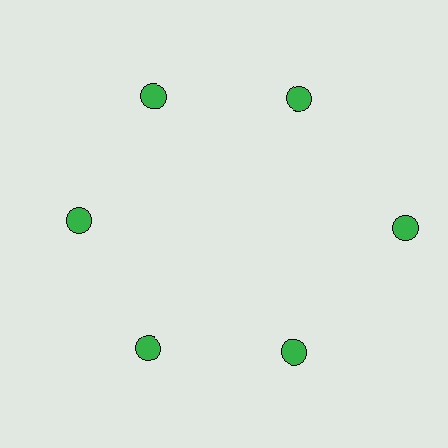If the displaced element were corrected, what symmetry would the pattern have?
It would have 6-fold rotational symmetry — the pattern would map onto itself every 60 degrees.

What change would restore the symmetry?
The symmetry would be restored by moving it inward, back onto the ring so that all 6 circles sit at equal angles and equal distance from the center.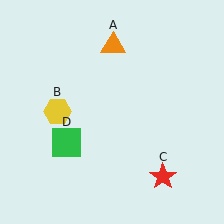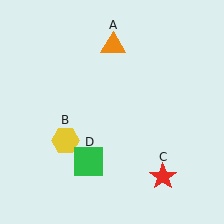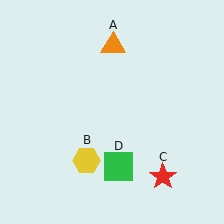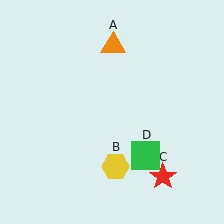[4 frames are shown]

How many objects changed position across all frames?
2 objects changed position: yellow hexagon (object B), green square (object D).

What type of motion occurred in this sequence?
The yellow hexagon (object B), green square (object D) rotated counterclockwise around the center of the scene.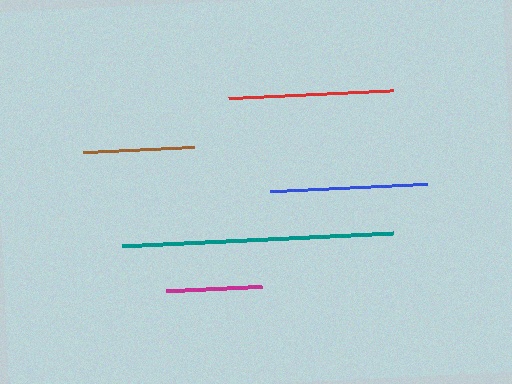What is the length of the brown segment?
The brown segment is approximately 111 pixels long.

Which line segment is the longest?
The teal line is the longest at approximately 271 pixels.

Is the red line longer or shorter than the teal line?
The teal line is longer than the red line.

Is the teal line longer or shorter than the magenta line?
The teal line is longer than the magenta line.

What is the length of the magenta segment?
The magenta segment is approximately 96 pixels long.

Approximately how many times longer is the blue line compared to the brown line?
The blue line is approximately 1.4 times the length of the brown line.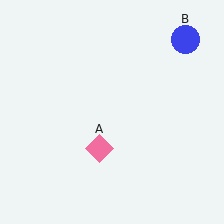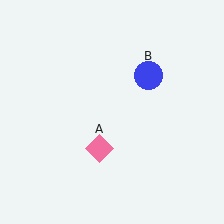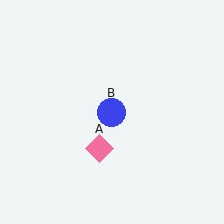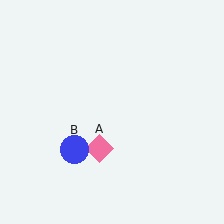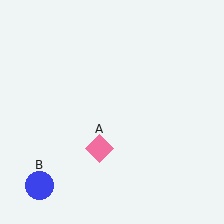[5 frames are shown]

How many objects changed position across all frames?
1 object changed position: blue circle (object B).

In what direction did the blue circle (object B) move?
The blue circle (object B) moved down and to the left.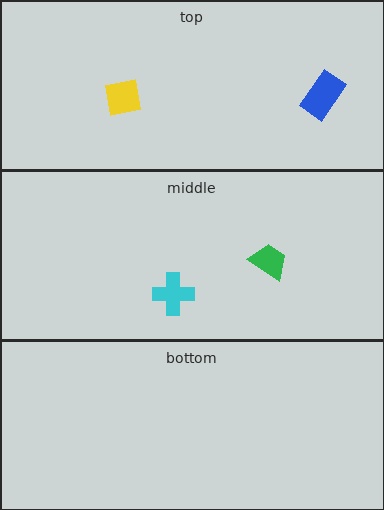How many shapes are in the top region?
2.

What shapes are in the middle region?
The cyan cross, the green trapezoid.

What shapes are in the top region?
The yellow square, the blue rectangle.